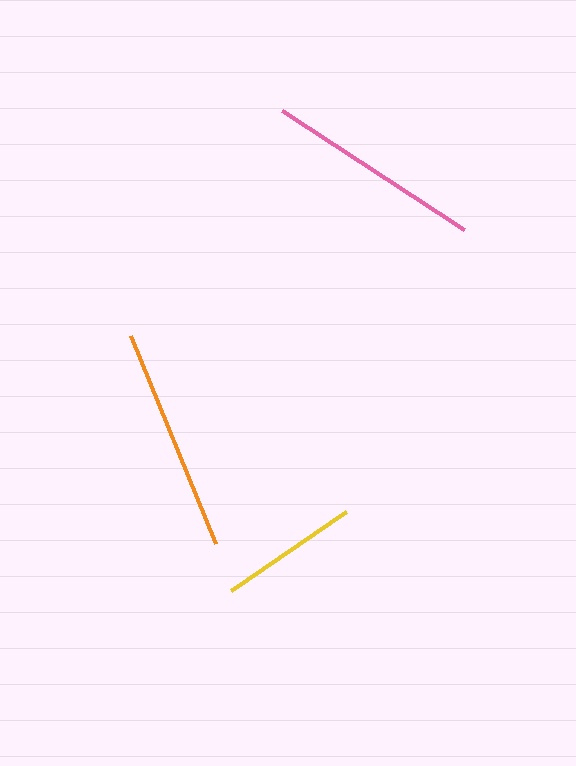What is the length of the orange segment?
The orange segment is approximately 225 pixels long.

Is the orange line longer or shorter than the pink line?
The orange line is longer than the pink line.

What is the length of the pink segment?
The pink segment is approximately 217 pixels long.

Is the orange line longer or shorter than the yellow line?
The orange line is longer than the yellow line.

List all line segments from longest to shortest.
From longest to shortest: orange, pink, yellow.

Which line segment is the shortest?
The yellow line is the shortest at approximately 140 pixels.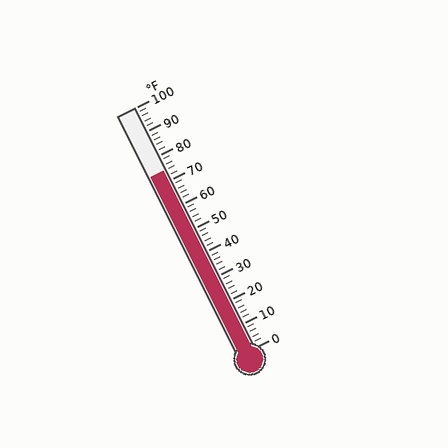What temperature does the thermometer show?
The thermometer shows approximately 74°F.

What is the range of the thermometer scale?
The thermometer scale ranges from 0°F to 100°F.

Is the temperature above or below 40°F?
The temperature is above 40°F.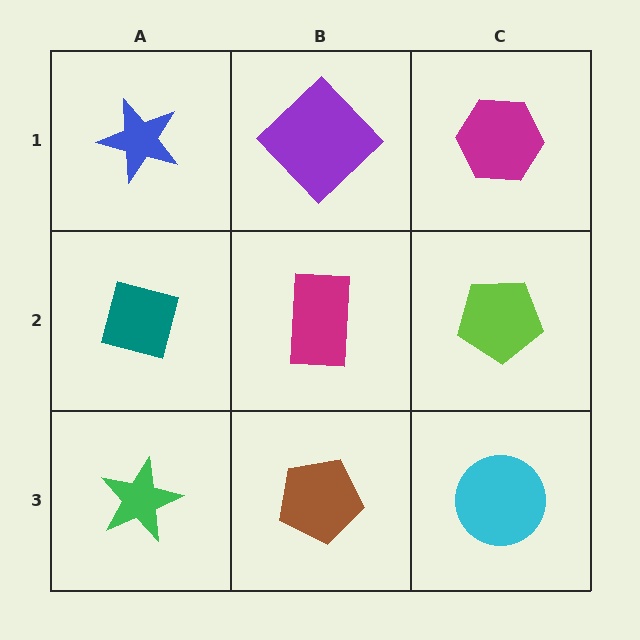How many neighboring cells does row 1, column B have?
3.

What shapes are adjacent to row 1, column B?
A magenta rectangle (row 2, column B), a blue star (row 1, column A), a magenta hexagon (row 1, column C).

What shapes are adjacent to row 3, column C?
A lime pentagon (row 2, column C), a brown pentagon (row 3, column B).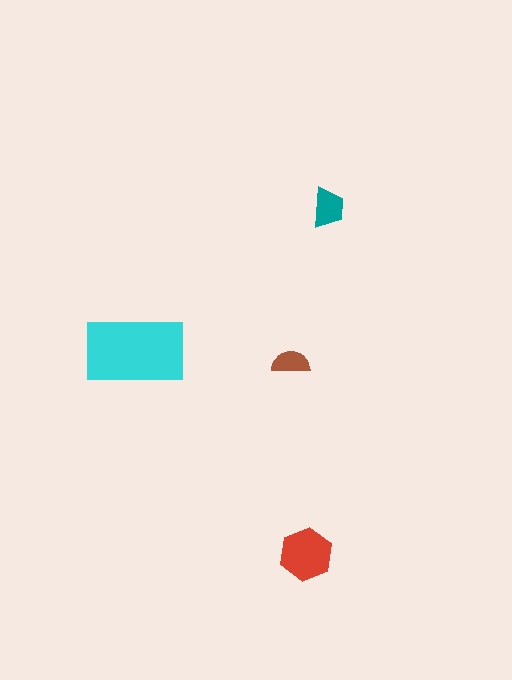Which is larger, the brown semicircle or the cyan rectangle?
The cyan rectangle.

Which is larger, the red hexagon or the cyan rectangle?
The cyan rectangle.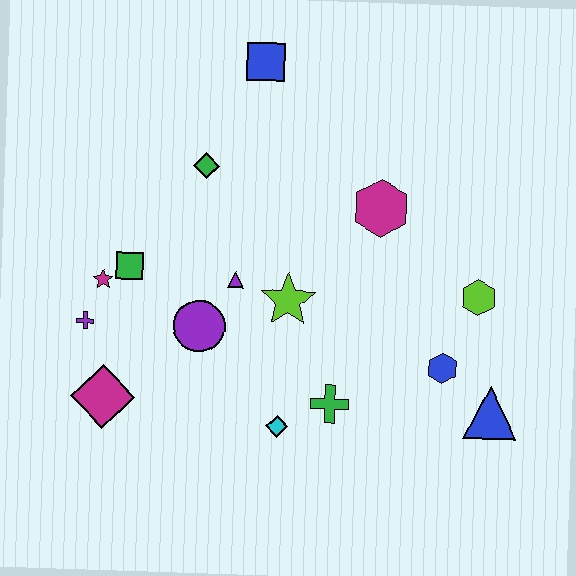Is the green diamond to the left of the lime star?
Yes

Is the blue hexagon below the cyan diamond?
No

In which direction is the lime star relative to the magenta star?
The lime star is to the right of the magenta star.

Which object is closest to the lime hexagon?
The blue hexagon is closest to the lime hexagon.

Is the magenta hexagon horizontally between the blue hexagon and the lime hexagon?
No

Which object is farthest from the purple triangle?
The blue triangle is farthest from the purple triangle.